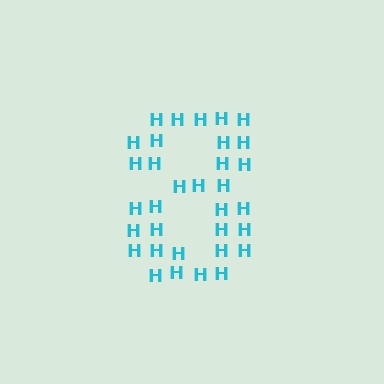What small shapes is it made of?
It is made of small letter H's.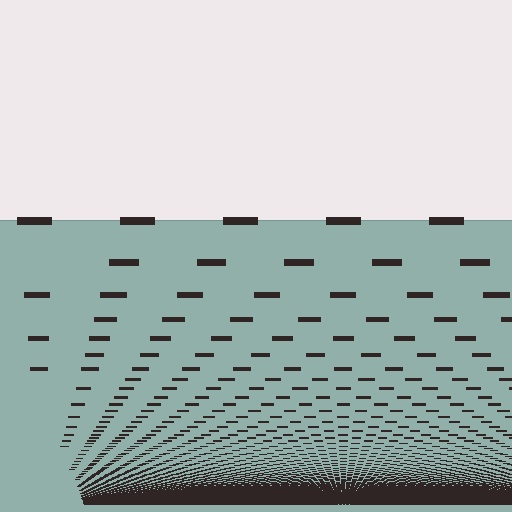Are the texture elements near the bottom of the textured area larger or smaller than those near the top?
Smaller. The gradient is inverted — elements near the bottom are smaller and denser.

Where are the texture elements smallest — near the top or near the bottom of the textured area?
Near the bottom.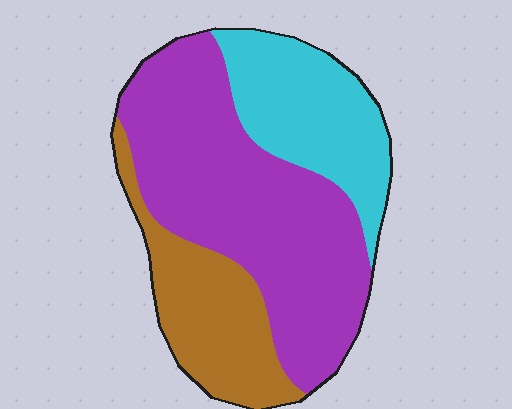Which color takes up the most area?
Purple, at roughly 55%.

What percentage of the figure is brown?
Brown covers about 25% of the figure.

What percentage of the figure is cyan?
Cyan takes up about one quarter (1/4) of the figure.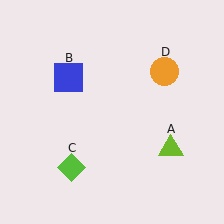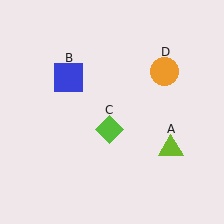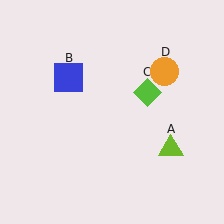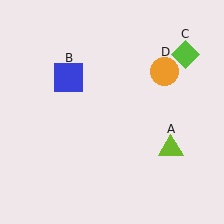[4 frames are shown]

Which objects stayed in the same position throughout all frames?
Lime triangle (object A) and blue square (object B) and orange circle (object D) remained stationary.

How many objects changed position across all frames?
1 object changed position: lime diamond (object C).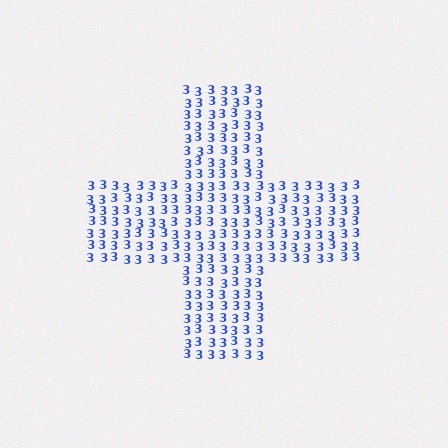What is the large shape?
The large shape is a cross.